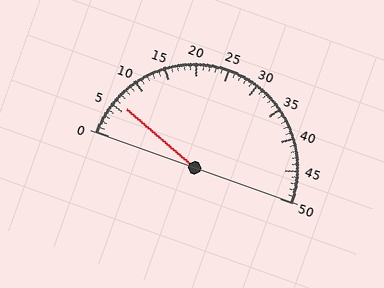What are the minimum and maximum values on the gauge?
The gauge ranges from 0 to 50.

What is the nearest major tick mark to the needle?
The nearest major tick mark is 5.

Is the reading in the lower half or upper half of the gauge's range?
The reading is in the lower half of the range (0 to 50).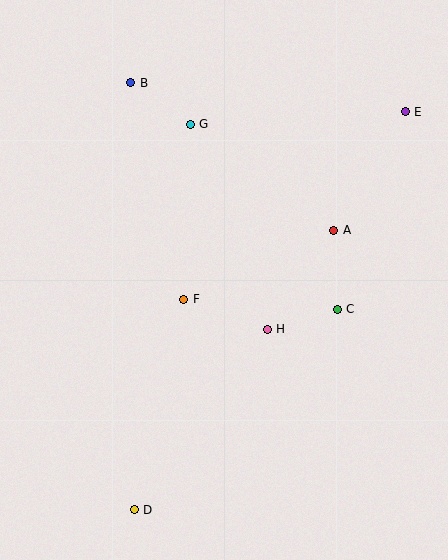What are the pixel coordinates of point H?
Point H is at (267, 329).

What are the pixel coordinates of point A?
Point A is at (334, 230).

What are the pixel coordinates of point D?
Point D is at (134, 510).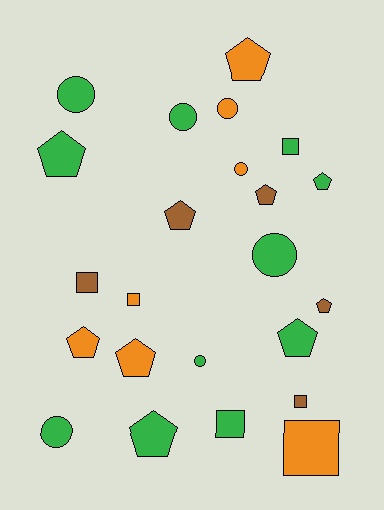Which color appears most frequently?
Green, with 11 objects.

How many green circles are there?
There are 5 green circles.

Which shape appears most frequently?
Pentagon, with 10 objects.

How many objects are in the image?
There are 23 objects.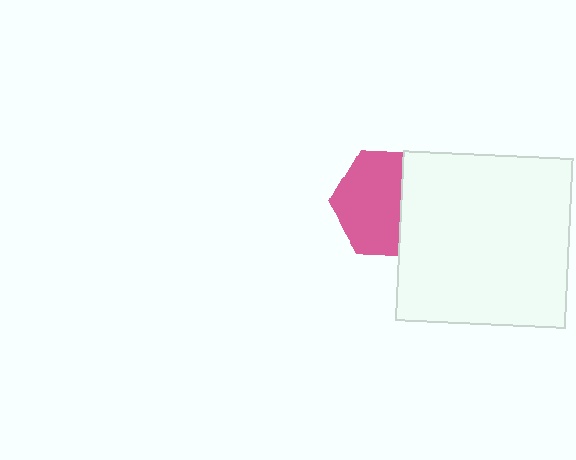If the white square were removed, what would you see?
You would see the complete pink hexagon.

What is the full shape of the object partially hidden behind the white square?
The partially hidden object is a pink hexagon.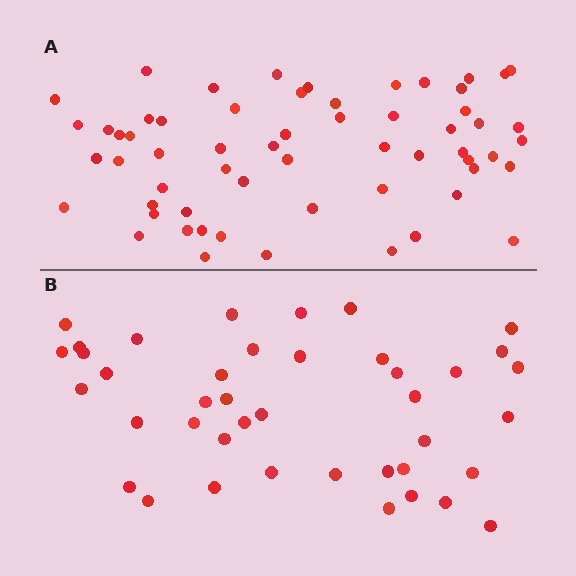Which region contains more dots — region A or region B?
Region A (the top region) has more dots.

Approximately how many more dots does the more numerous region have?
Region A has approximately 20 more dots than region B.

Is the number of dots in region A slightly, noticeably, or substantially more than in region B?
Region A has substantially more. The ratio is roughly 1.5 to 1.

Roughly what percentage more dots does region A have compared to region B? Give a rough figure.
About 45% more.